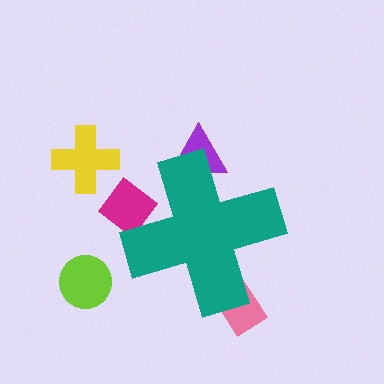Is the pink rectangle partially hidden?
Yes, the pink rectangle is partially hidden behind the teal cross.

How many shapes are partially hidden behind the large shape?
3 shapes are partially hidden.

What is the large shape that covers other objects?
A teal cross.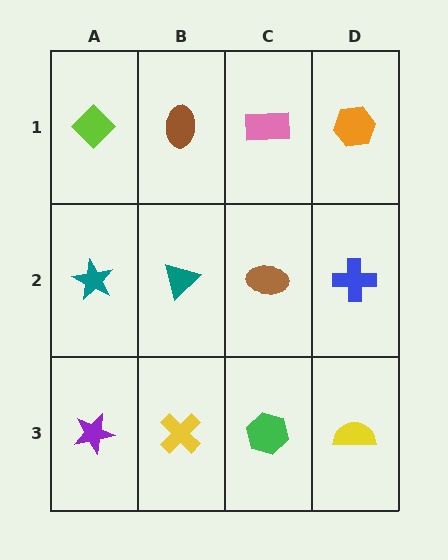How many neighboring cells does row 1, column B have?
3.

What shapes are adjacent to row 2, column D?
An orange hexagon (row 1, column D), a yellow semicircle (row 3, column D), a brown ellipse (row 2, column C).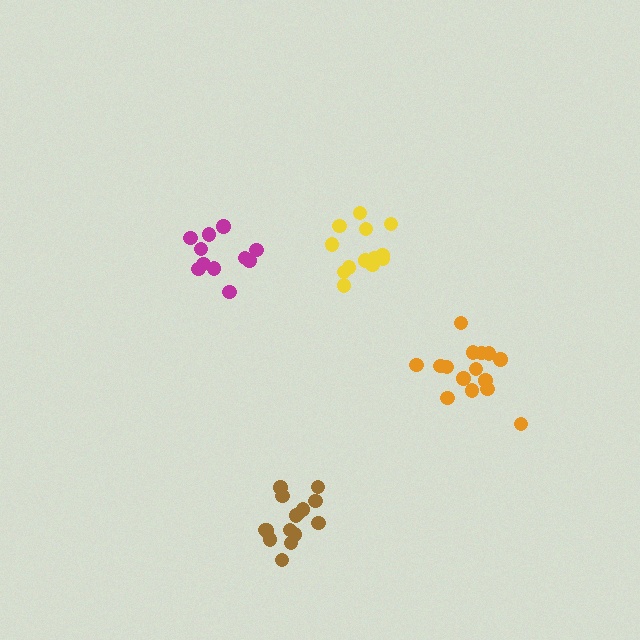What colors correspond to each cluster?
The clusters are colored: magenta, yellow, orange, brown.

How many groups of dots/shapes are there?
There are 4 groups.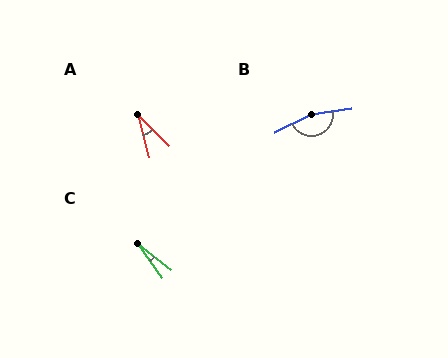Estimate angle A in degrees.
Approximately 30 degrees.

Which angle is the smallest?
C, at approximately 15 degrees.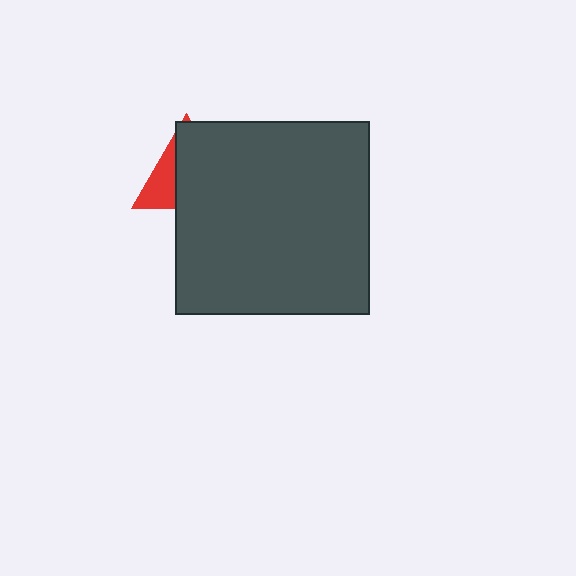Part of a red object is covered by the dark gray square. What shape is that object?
It is a triangle.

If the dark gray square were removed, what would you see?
You would see the complete red triangle.